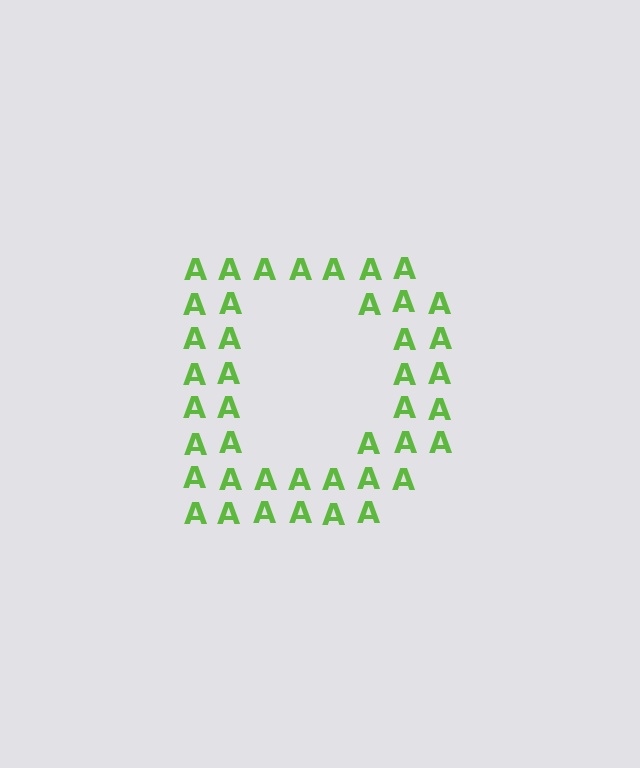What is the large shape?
The large shape is the letter D.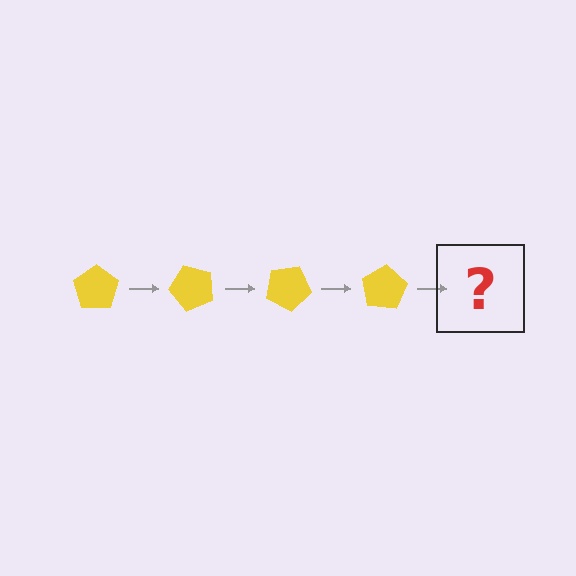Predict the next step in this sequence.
The next step is a yellow pentagon rotated 200 degrees.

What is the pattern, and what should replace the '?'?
The pattern is that the pentagon rotates 50 degrees each step. The '?' should be a yellow pentagon rotated 200 degrees.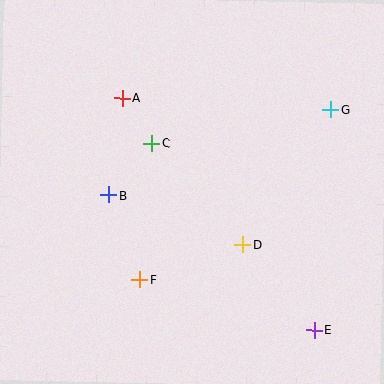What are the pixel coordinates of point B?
Point B is at (109, 195).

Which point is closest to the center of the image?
Point C at (152, 143) is closest to the center.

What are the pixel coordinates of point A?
Point A is at (122, 98).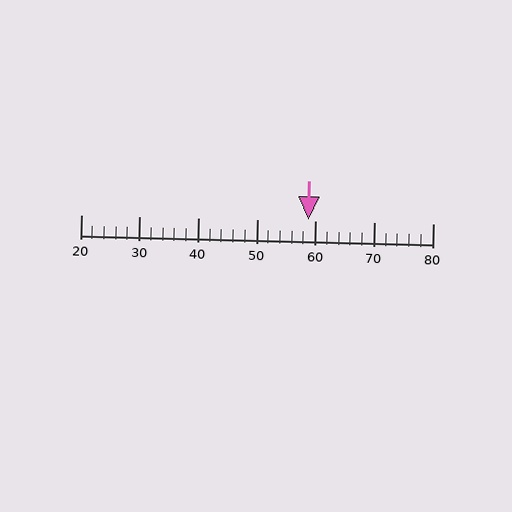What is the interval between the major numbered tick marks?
The major tick marks are spaced 10 units apart.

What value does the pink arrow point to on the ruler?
The pink arrow points to approximately 59.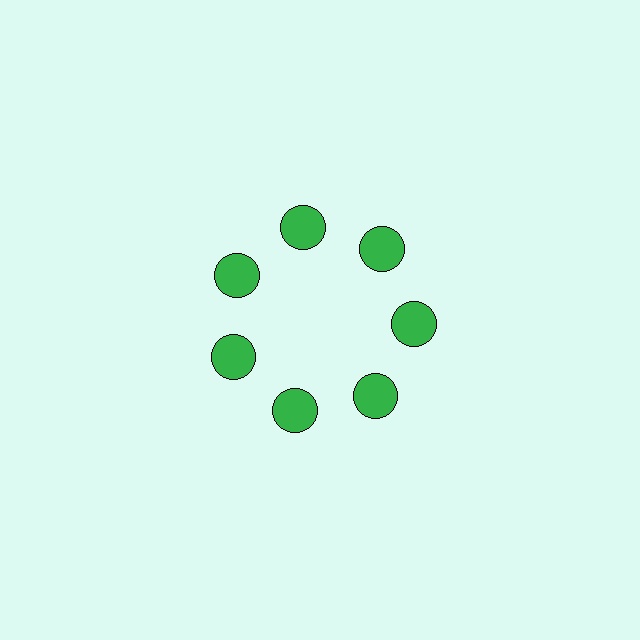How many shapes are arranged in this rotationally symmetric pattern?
There are 7 shapes, arranged in 7 groups of 1.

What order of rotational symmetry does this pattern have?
This pattern has 7-fold rotational symmetry.